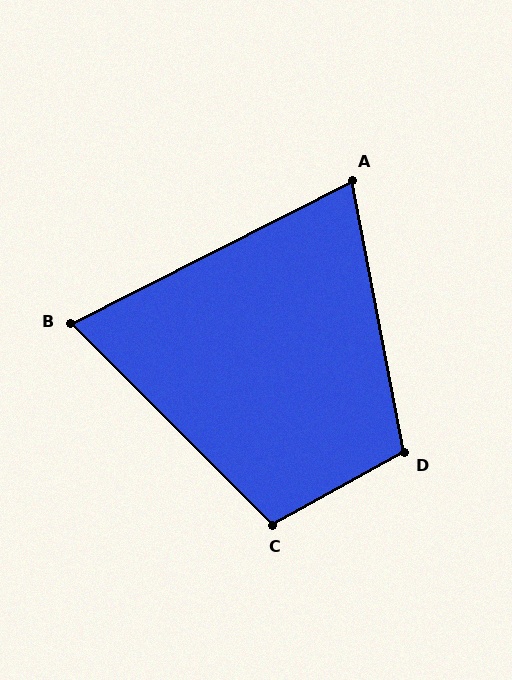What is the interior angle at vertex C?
Approximately 106 degrees (obtuse).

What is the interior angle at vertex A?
Approximately 74 degrees (acute).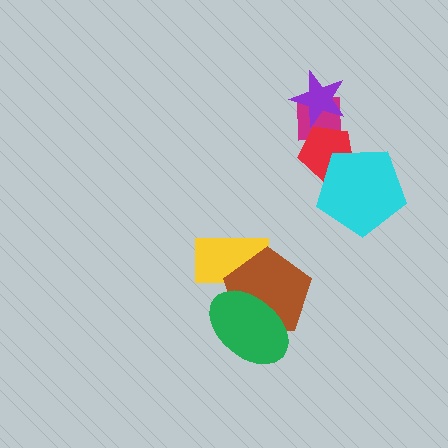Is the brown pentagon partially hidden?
Yes, it is partially covered by another shape.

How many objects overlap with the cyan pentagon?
1 object overlaps with the cyan pentagon.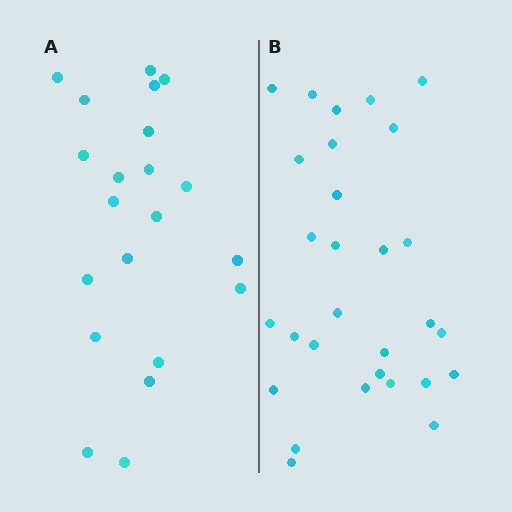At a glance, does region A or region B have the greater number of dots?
Region B (the right region) has more dots.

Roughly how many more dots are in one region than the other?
Region B has roughly 8 or so more dots than region A.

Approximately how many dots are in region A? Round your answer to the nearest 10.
About 20 dots. (The exact count is 21, which rounds to 20.)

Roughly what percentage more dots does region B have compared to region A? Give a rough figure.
About 40% more.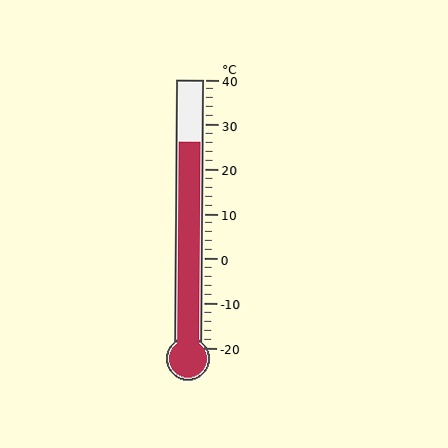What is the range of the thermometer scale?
The thermometer scale ranges from -20°C to 40°C.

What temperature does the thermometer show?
The thermometer shows approximately 26°C.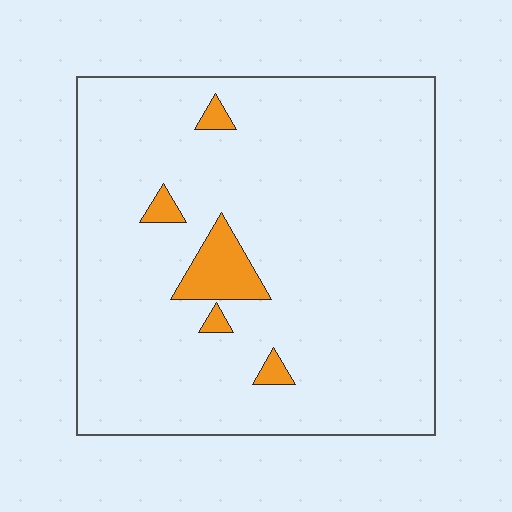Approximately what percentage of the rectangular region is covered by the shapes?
Approximately 5%.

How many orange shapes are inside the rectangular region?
5.